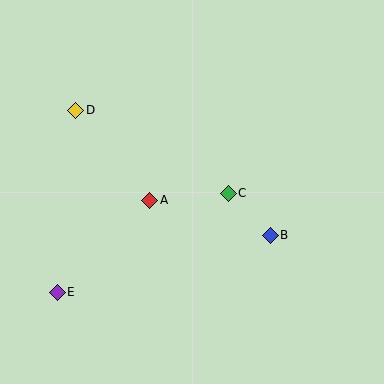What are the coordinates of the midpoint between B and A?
The midpoint between B and A is at (210, 218).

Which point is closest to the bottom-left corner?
Point E is closest to the bottom-left corner.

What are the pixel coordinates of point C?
Point C is at (228, 193).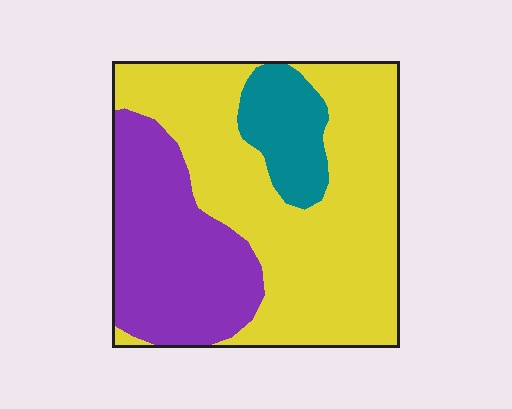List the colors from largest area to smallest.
From largest to smallest: yellow, purple, teal.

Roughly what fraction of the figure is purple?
Purple takes up between a quarter and a half of the figure.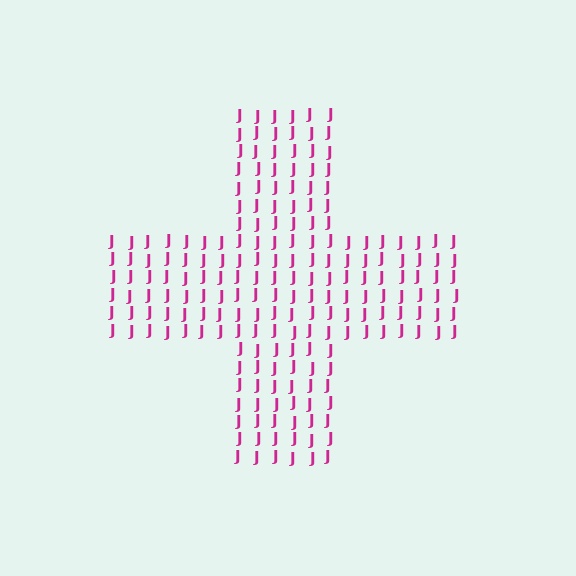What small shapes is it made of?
It is made of small letter J's.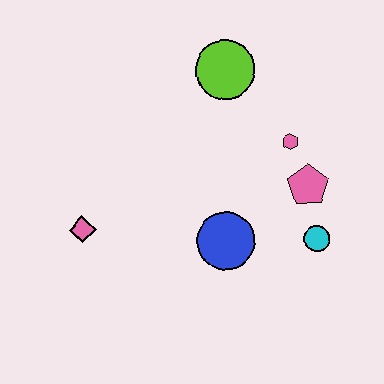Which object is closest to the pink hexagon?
The pink pentagon is closest to the pink hexagon.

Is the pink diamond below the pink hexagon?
Yes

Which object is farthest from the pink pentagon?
The pink diamond is farthest from the pink pentagon.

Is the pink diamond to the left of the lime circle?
Yes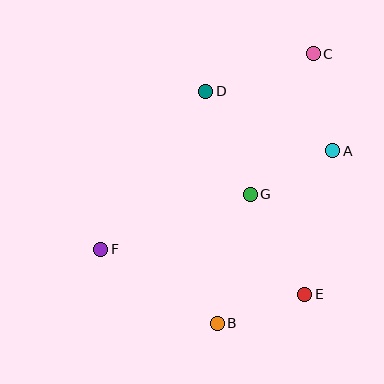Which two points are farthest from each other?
Points C and F are farthest from each other.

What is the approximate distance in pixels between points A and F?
The distance between A and F is approximately 252 pixels.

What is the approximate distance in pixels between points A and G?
The distance between A and G is approximately 93 pixels.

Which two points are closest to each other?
Points B and E are closest to each other.